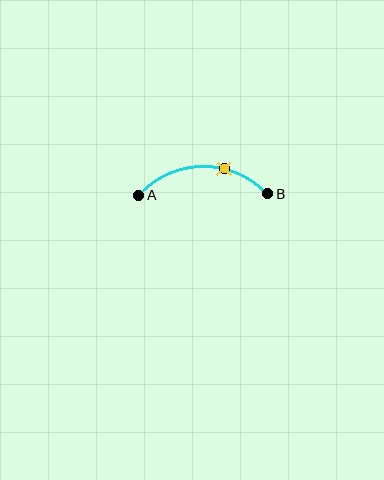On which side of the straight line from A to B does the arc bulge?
The arc bulges above the straight line connecting A and B.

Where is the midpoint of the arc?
The arc midpoint is the point on the curve farthest from the straight line joining A and B. It sits above that line.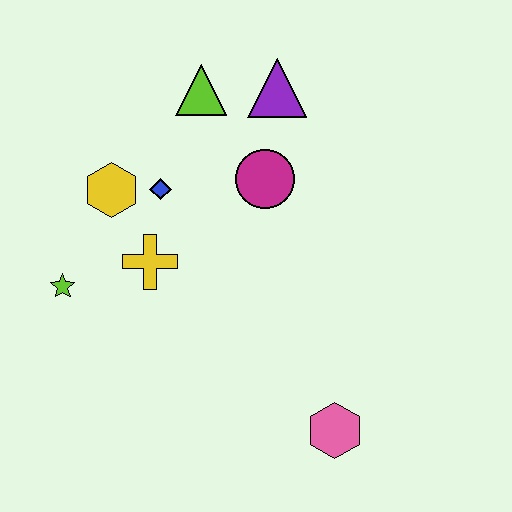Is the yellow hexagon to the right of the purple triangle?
No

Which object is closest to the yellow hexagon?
The blue diamond is closest to the yellow hexagon.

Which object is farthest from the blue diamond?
The pink hexagon is farthest from the blue diamond.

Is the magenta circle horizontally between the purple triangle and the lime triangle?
Yes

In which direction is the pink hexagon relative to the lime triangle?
The pink hexagon is below the lime triangle.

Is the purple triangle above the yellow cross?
Yes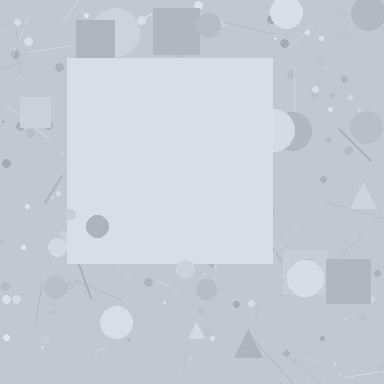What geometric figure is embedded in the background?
A square is embedded in the background.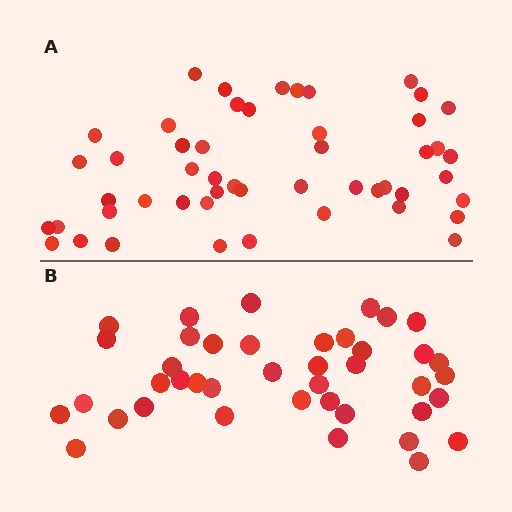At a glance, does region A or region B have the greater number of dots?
Region A (the top region) has more dots.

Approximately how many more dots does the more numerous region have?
Region A has roughly 8 or so more dots than region B.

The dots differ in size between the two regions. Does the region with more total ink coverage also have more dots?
No. Region B has more total ink coverage because its dots are larger, but region A actually contains more individual dots. Total area can be misleading — the number of items is what matters here.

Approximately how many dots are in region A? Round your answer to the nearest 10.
About 50 dots.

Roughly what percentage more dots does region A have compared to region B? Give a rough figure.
About 20% more.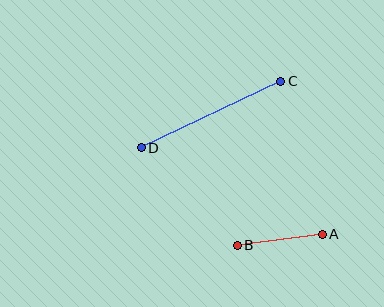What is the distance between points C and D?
The distance is approximately 155 pixels.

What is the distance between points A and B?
The distance is approximately 85 pixels.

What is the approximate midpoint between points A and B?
The midpoint is at approximately (280, 240) pixels.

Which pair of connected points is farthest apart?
Points C and D are farthest apart.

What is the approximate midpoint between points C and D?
The midpoint is at approximately (211, 115) pixels.